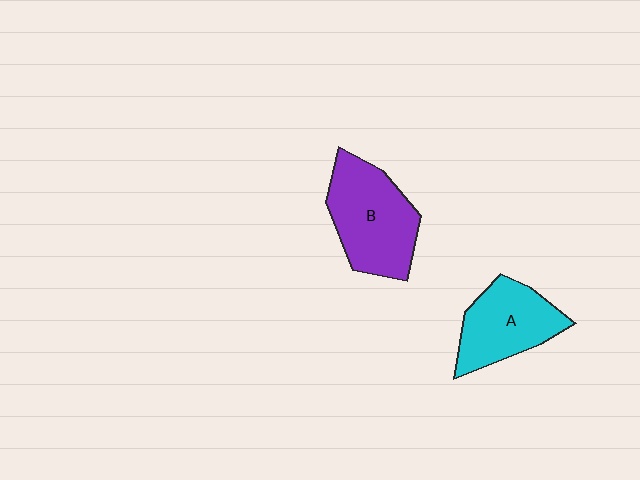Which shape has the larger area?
Shape B (purple).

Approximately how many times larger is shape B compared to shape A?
Approximately 1.2 times.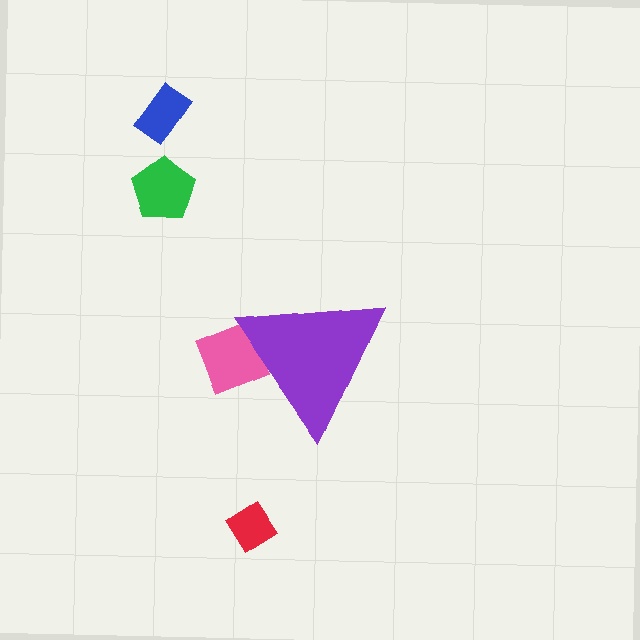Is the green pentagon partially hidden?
No, the green pentagon is fully visible.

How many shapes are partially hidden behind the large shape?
1 shape is partially hidden.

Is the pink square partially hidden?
Yes, the pink square is partially hidden behind the purple triangle.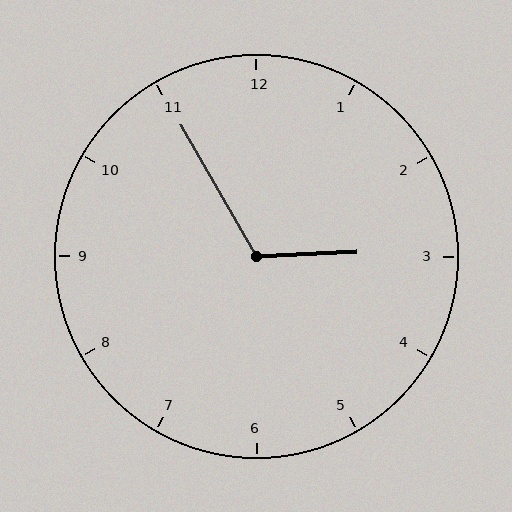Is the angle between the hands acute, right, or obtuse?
It is obtuse.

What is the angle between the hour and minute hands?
Approximately 118 degrees.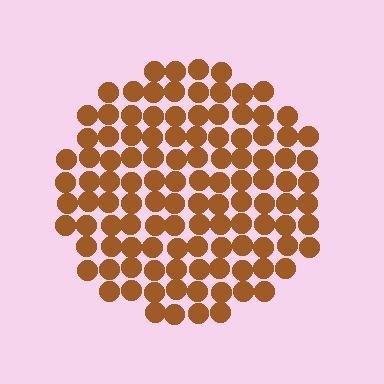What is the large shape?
The large shape is a circle.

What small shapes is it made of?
It is made of small circles.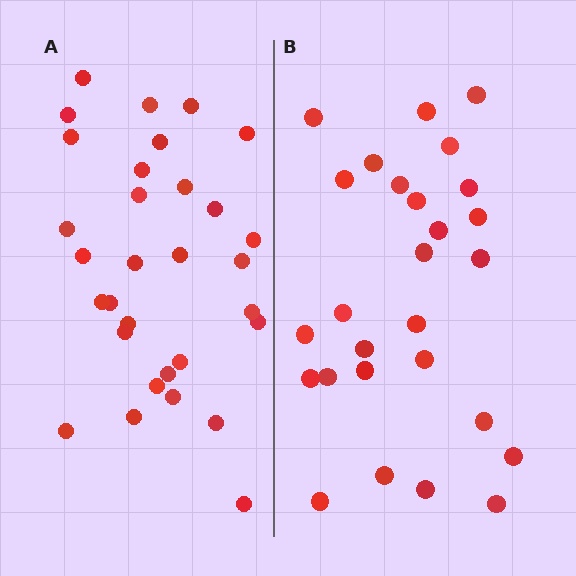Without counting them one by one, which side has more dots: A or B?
Region A (the left region) has more dots.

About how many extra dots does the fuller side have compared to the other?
Region A has about 4 more dots than region B.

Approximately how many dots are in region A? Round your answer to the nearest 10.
About 30 dots. (The exact count is 31, which rounds to 30.)